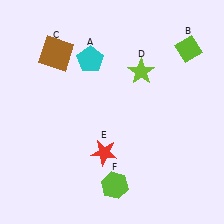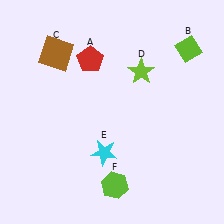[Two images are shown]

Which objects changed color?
A changed from cyan to red. E changed from red to cyan.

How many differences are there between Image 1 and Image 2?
There are 2 differences between the two images.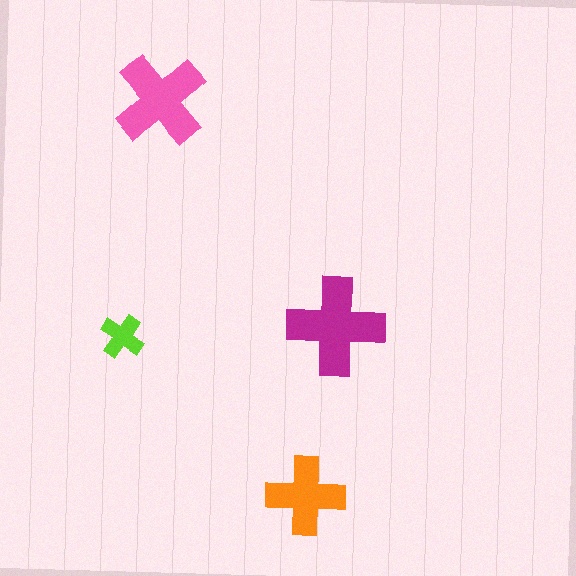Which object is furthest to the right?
The magenta cross is rightmost.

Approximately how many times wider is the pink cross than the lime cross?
About 2 times wider.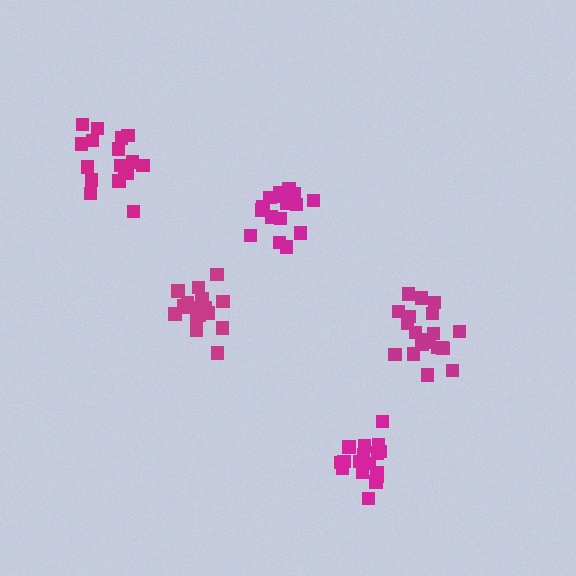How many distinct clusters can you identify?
There are 5 distinct clusters.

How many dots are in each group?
Group 1: 17 dots, Group 2: 20 dots, Group 3: 17 dots, Group 4: 17 dots, Group 5: 17 dots (88 total).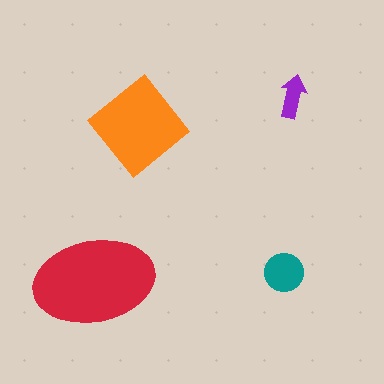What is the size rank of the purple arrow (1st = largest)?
4th.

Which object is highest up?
The purple arrow is topmost.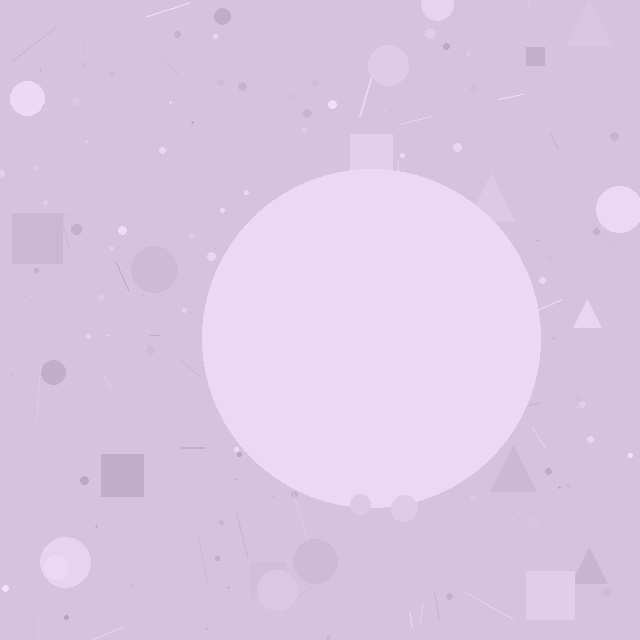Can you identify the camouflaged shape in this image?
The camouflaged shape is a circle.